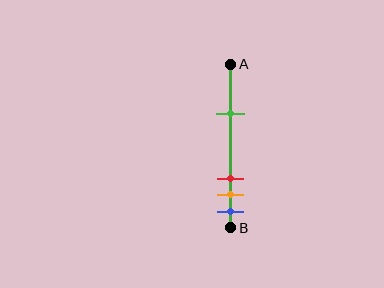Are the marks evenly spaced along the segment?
No, the marks are not evenly spaced.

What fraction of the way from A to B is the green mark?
The green mark is approximately 30% (0.3) of the way from A to B.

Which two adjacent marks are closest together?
The orange and blue marks are the closest adjacent pair.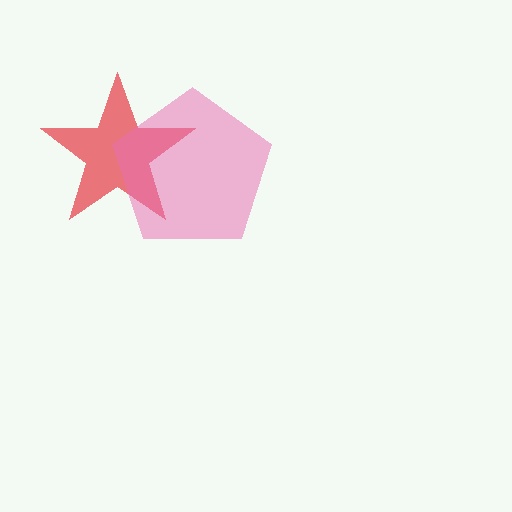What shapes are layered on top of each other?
The layered shapes are: a red star, a pink pentagon.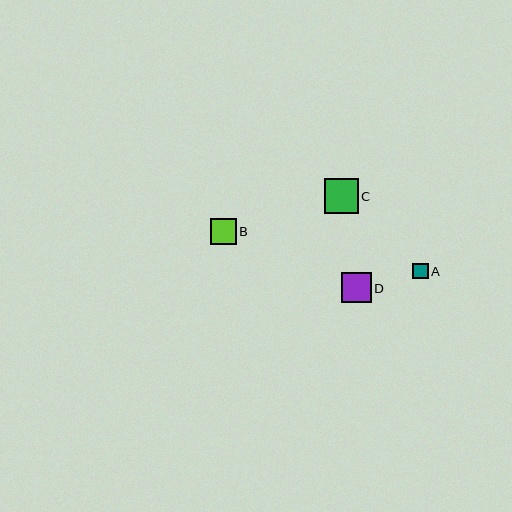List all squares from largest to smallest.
From largest to smallest: C, D, B, A.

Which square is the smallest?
Square A is the smallest with a size of approximately 16 pixels.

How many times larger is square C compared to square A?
Square C is approximately 2.2 times the size of square A.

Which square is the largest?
Square C is the largest with a size of approximately 34 pixels.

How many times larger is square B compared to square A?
Square B is approximately 1.6 times the size of square A.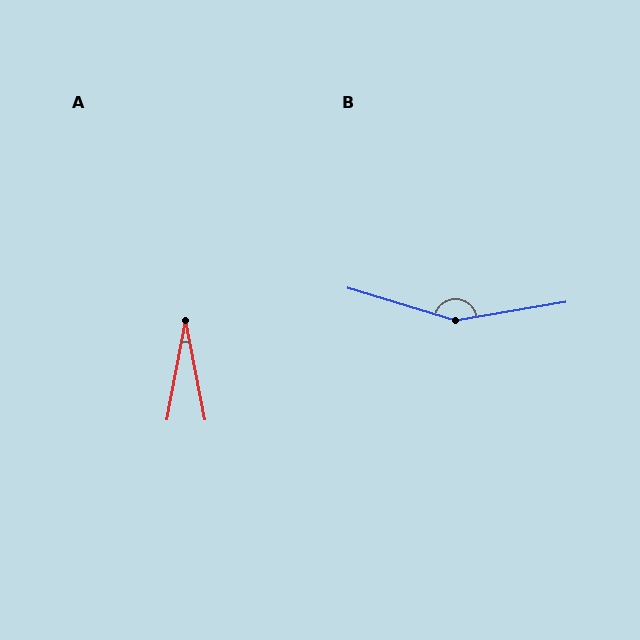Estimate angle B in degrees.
Approximately 154 degrees.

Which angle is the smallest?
A, at approximately 22 degrees.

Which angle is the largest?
B, at approximately 154 degrees.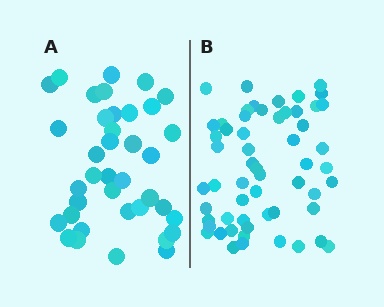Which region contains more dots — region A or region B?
Region B (the right region) has more dots.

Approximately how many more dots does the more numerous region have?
Region B has approximately 20 more dots than region A.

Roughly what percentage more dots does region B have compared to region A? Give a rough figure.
About 50% more.